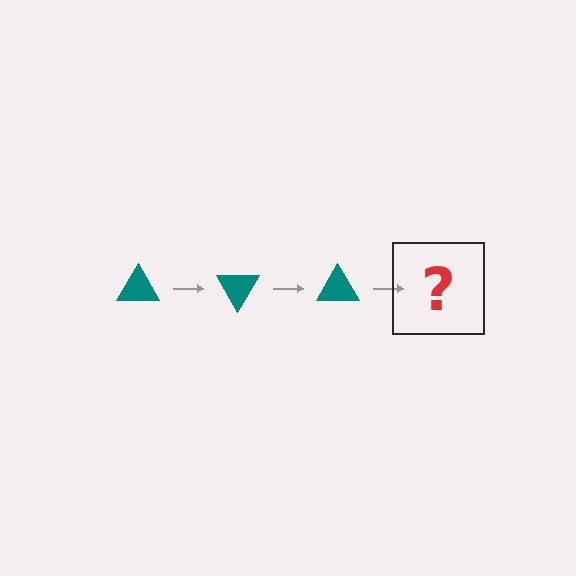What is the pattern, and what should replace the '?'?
The pattern is that the triangle rotates 60 degrees each step. The '?' should be a teal triangle rotated 180 degrees.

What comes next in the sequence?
The next element should be a teal triangle rotated 180 degrees.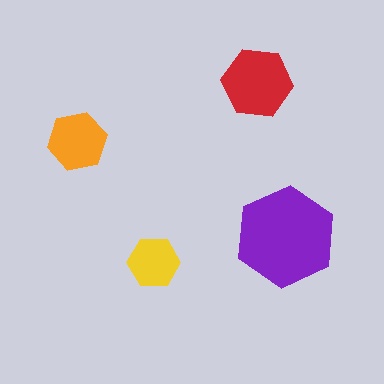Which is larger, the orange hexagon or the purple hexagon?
The purple one.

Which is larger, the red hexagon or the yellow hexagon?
The red one.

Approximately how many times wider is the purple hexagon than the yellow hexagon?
About 2 times wider.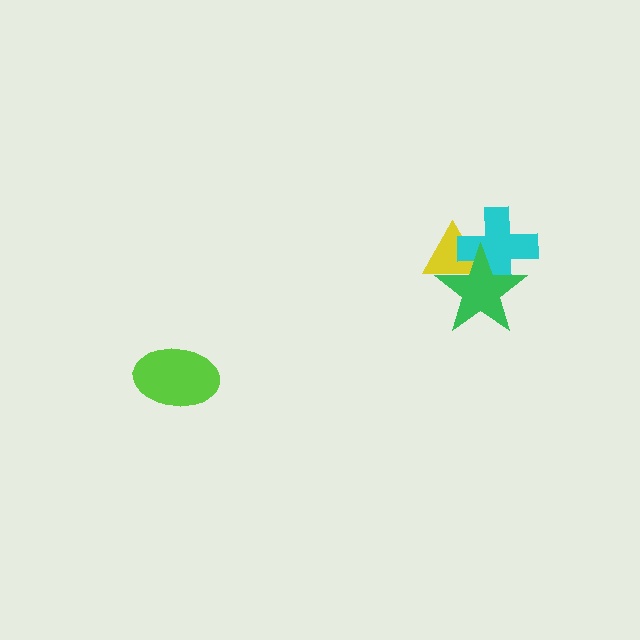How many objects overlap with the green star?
2 objects overlap with the green star.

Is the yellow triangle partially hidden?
Yes, it is partially covered by another shape.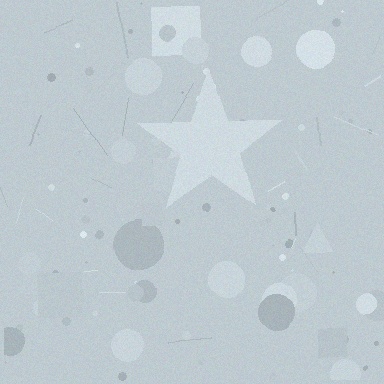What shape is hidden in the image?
A star is hidden in the image.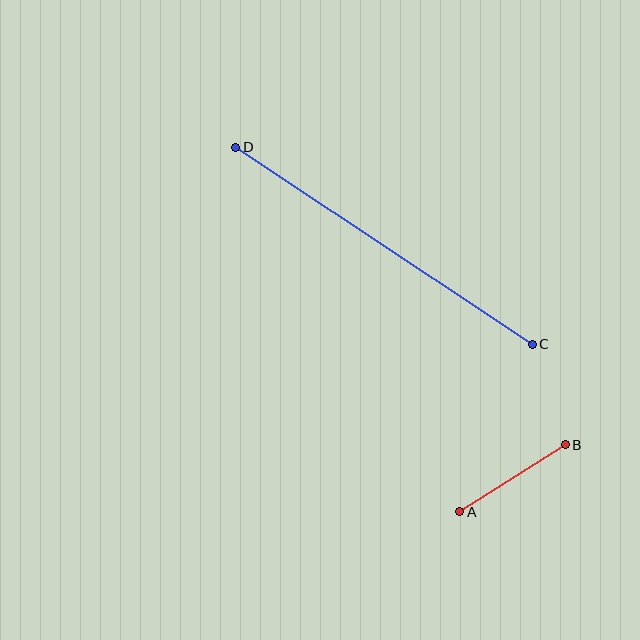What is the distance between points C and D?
The distance is approximately 356 pixels.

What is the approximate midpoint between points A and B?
The midpoint is at approximately (512, 478) pixels.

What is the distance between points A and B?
The distance is approximately 125 pixels.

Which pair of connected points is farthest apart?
Points C and D are farthest apart.